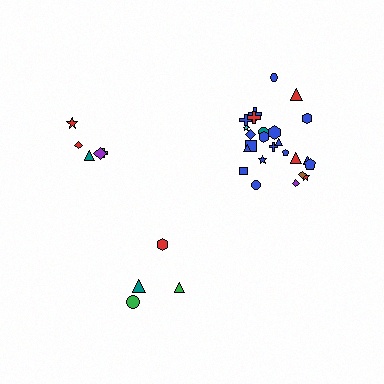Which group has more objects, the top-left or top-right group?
The top-right group.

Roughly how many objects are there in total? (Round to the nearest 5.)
Roughly 35 objects in total.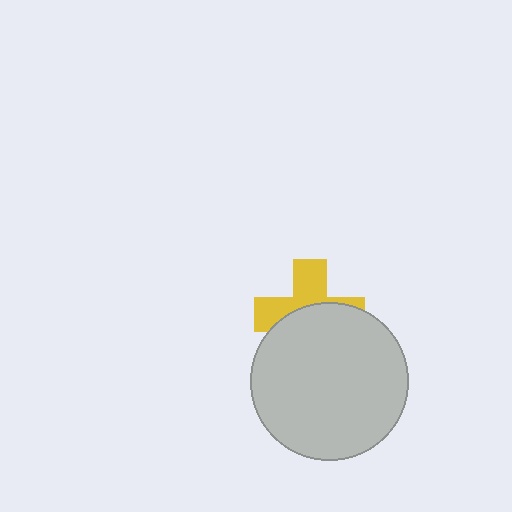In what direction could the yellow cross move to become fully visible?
The yellow cross could move up. That would shift it out from behind the light gray circle entirely.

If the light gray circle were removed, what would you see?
You would see the complete yellow cross.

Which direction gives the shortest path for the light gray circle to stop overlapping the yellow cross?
Moving down gives the shortest separation.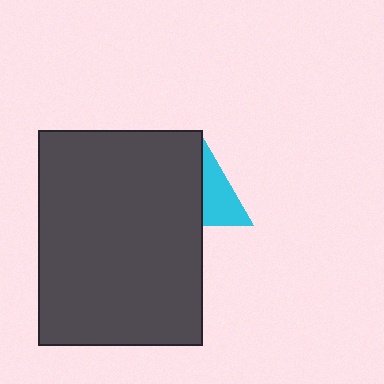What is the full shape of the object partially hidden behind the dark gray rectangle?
The partially hidden object is a cyan triangle.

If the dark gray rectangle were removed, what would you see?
You would see the complete cyan triangle.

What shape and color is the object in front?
The object in front is a dark gray rectangle.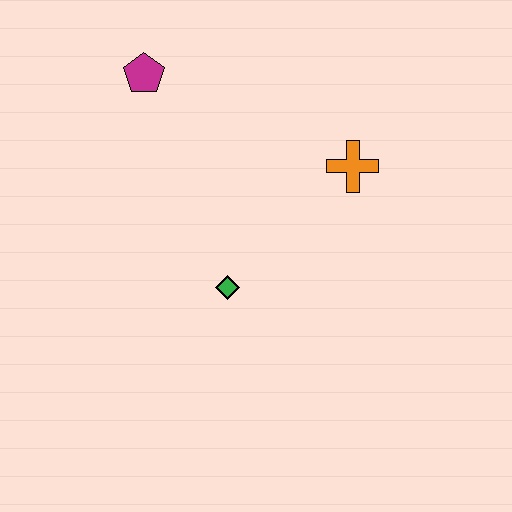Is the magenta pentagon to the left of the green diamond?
Yes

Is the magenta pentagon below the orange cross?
No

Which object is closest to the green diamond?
The orange cross is closest to the green diamond.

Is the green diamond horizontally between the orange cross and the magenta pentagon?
Yes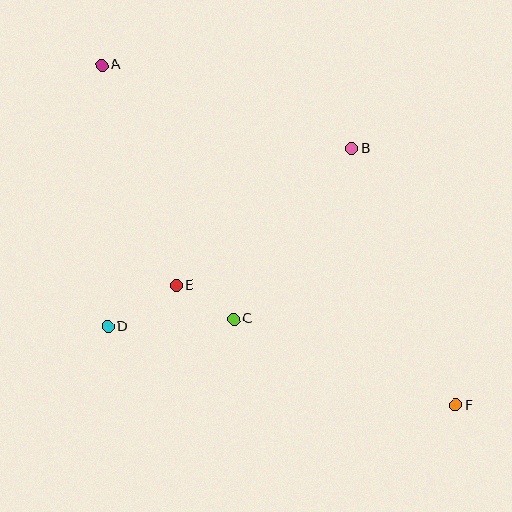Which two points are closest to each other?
Points C and E are closest to each other.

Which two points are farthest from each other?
Points A and F are farthest from each other.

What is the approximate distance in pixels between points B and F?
The distance between B and F is approximately 277 pixels.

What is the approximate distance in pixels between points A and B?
The distance between A and B is approximately 263 pixels.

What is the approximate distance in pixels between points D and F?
The distance between D and F is approximately 356 pixels.